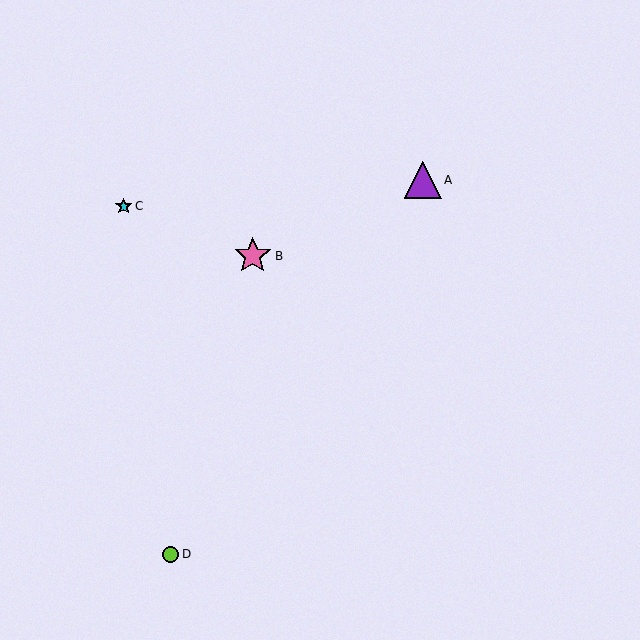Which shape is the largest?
The pink star (labeled B) is the largest.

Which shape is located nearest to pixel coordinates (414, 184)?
The purple triangle (labeled A) at (423, 180) is nearest to that location.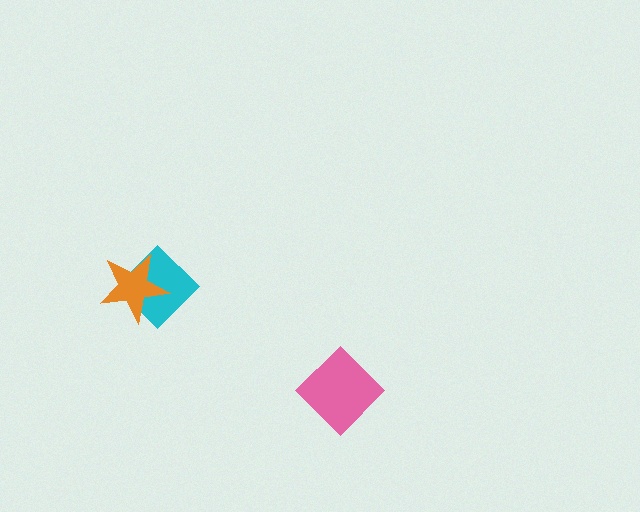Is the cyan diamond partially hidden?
Yes, it is partially covered by another shape.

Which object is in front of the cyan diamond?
The orange star is in front of the cyan diamond.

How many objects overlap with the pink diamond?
0 objects overlap with the pink diamond.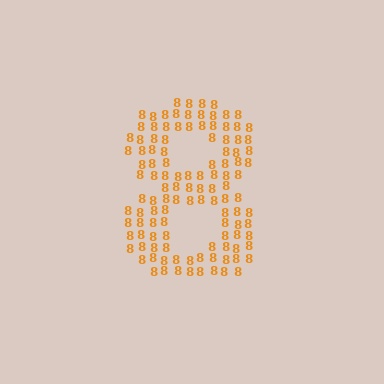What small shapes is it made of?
It is made of small digit 8's.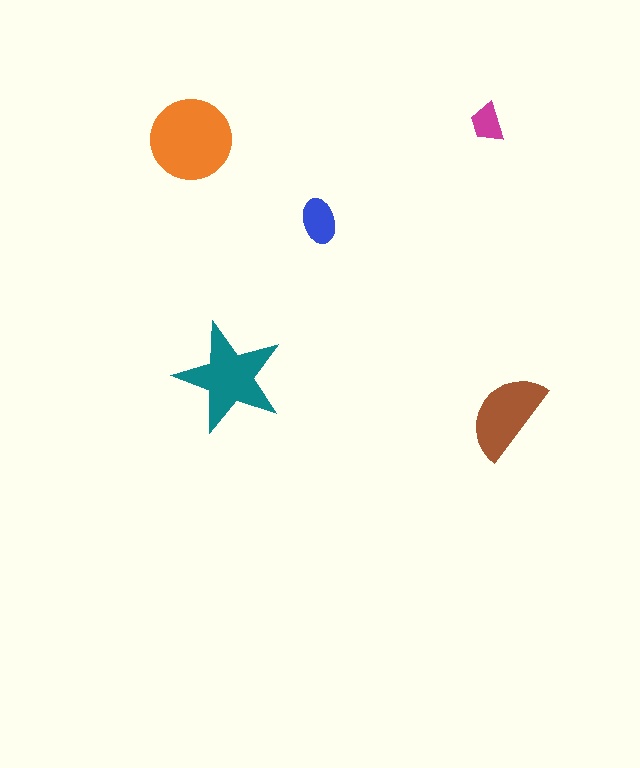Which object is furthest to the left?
The orange circle is leftmost.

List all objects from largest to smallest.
The orange circle, the teal star, the brown semicircle, the blue ellipse, the magenta trapezoid.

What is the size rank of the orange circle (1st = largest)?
1st.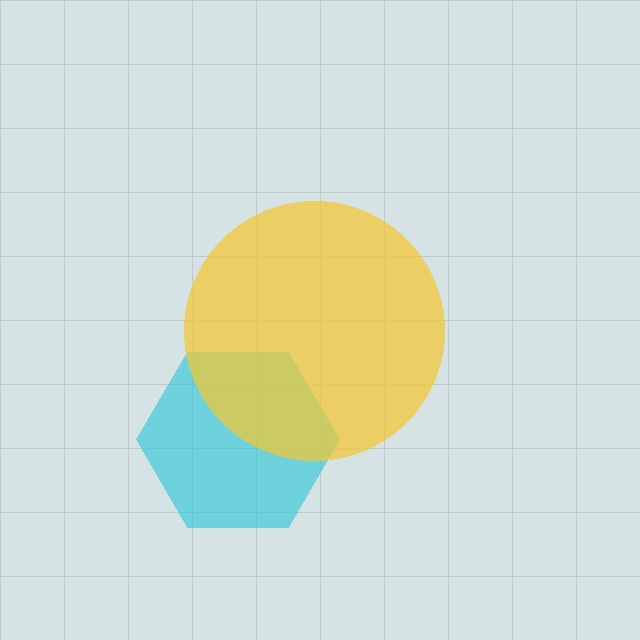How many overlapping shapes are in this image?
There are 2 overlapping shapes in the image.